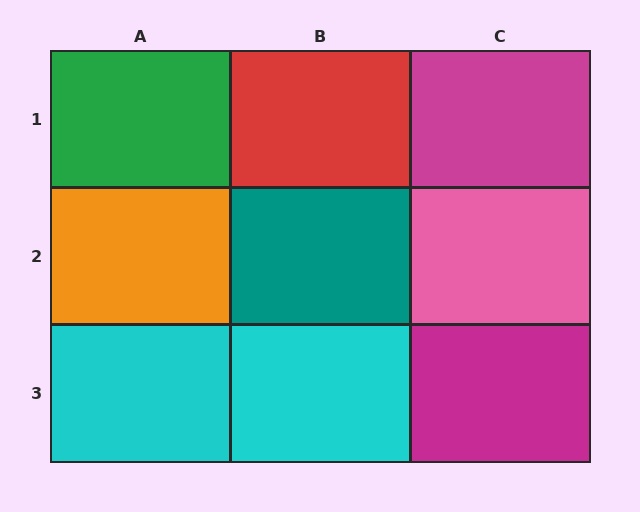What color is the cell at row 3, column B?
Cyan.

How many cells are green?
1 cell is green.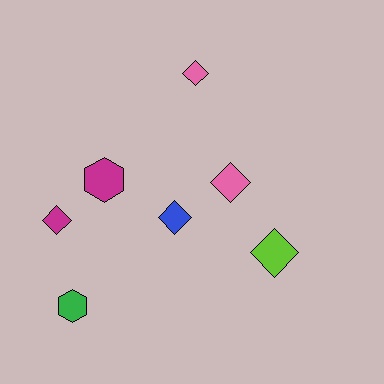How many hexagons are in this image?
There are 2 hexagons.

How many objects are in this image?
There are 7 objects.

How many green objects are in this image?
There is 1 green object.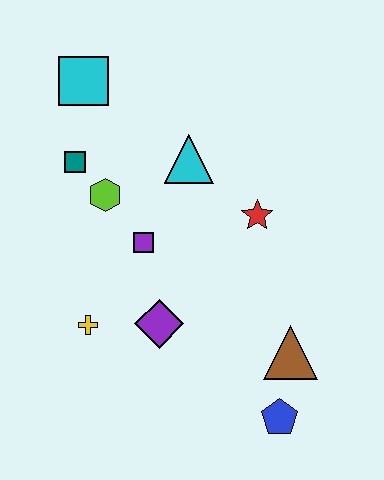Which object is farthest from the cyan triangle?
The blue pentagon is farthest from the cyan triangle.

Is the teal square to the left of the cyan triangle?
Yes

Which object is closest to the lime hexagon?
The teal square is closest to the lime hexagon.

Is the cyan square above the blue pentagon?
Yes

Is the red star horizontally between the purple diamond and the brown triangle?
Yes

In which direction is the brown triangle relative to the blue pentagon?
The brown triangle is above the blue pentagon.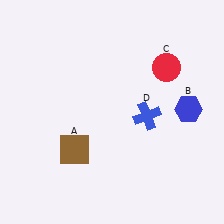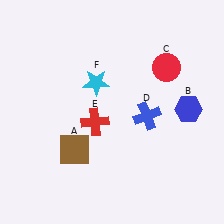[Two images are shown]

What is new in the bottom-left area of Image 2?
A red cross (E) was added in the bottom-left area of Image 2.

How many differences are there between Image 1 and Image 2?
There are 2 differences between the two images.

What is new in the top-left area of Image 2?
A cyan star (F) was added in the top-left area of Image 2.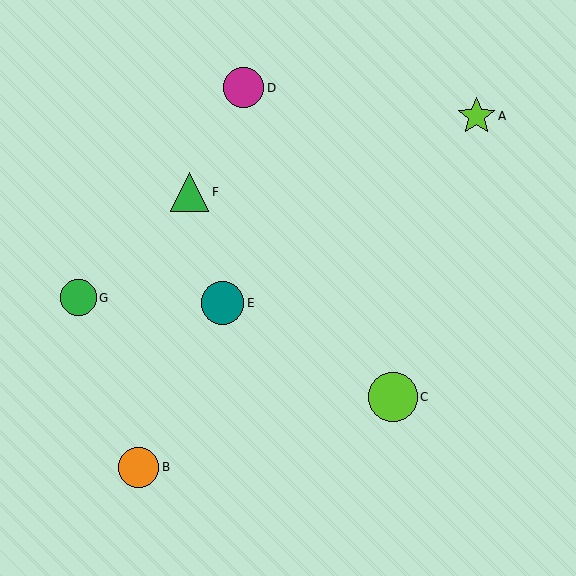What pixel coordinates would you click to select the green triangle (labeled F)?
Click at (190, 192) to select the green triangle F.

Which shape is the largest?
The lime circle (labeled C) is the largest.